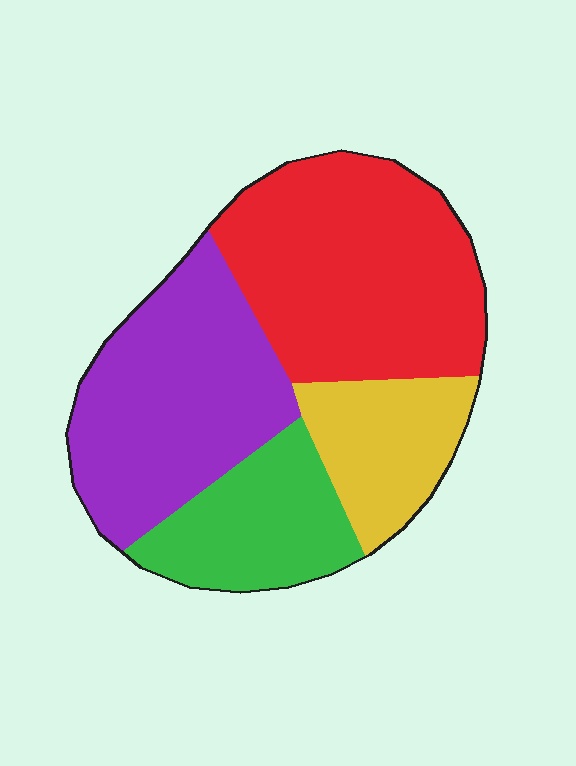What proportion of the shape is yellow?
Yellow takes up about one sixth (1/6) of the shape.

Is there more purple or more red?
Red.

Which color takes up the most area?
Red, at roughly 35%.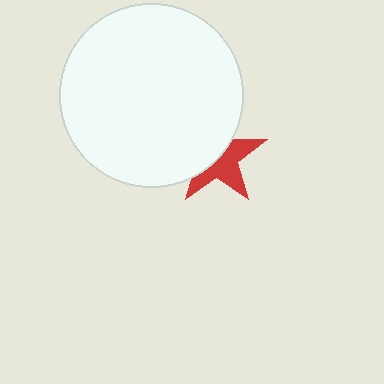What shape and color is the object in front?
The object in front is a white circle.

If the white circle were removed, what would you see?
You would see the complete red star.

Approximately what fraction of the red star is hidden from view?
Roughly 49% of the red star is hidden behind the white circle.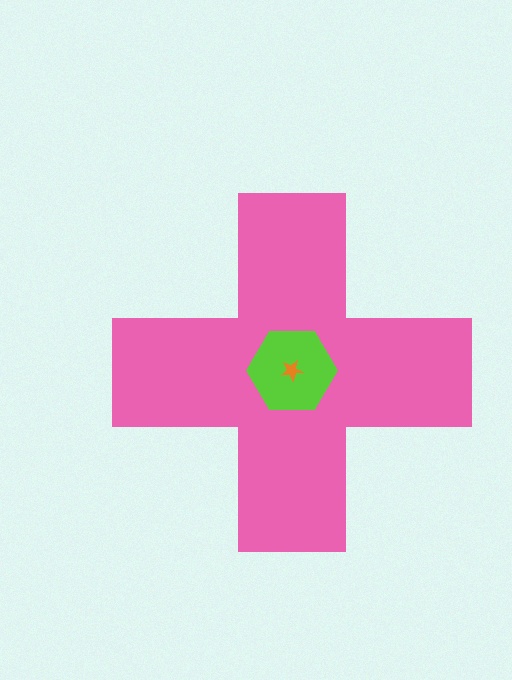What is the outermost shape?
The pink cross.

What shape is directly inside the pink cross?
The lime hexagon.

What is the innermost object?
The orange star.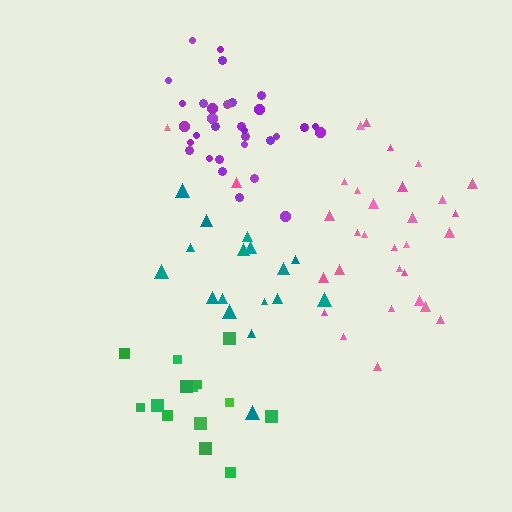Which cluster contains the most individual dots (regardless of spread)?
Purple (32).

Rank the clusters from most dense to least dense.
purple, green, pink, teal.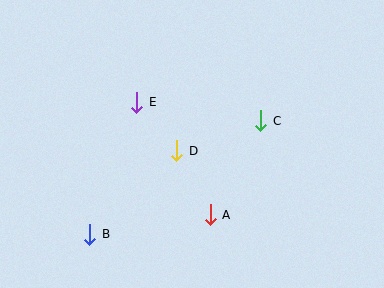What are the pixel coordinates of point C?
Point C is at (261, 121).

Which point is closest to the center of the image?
Point D at (177, 151) is closest to the center.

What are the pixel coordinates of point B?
Point B is at (90, 234).